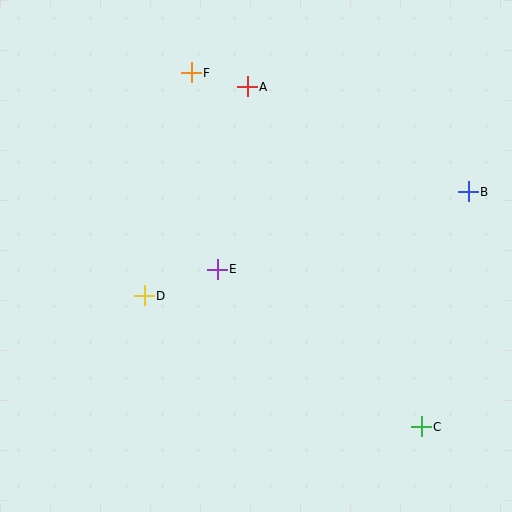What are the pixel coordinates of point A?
Point A is at (247, 87).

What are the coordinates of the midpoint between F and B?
The midpoint between F and B is at (330, 132).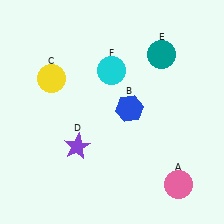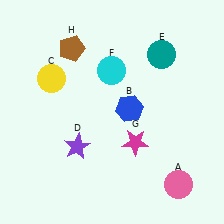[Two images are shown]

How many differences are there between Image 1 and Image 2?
There are 2 differences between the two images.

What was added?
A magenta star (G), a brown pentagon (H) were added in Image 2.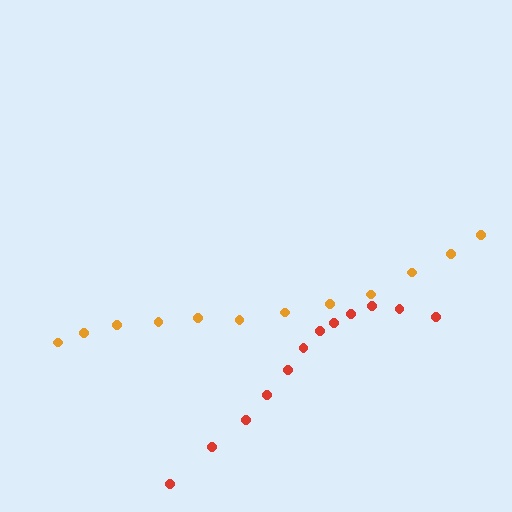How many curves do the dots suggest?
There are 2 distinct paths.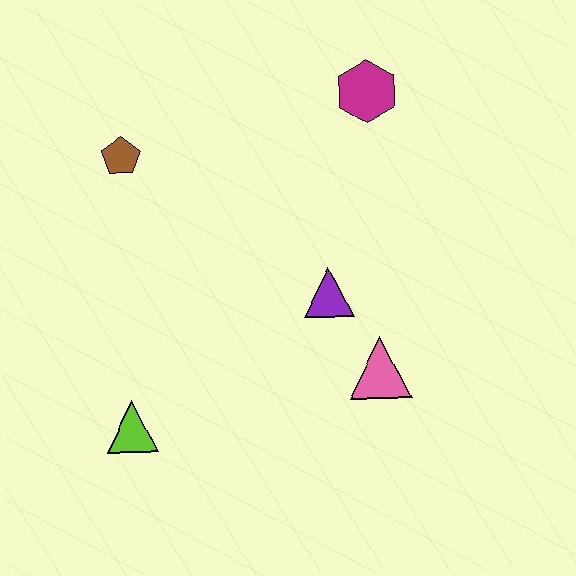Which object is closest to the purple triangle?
The pink triangle is closest to the purple triangle.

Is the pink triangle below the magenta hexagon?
Yes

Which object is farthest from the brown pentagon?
The pink triangle is farthest from the brown pentagon.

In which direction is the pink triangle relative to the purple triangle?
The pink triangle is below the purple triangle.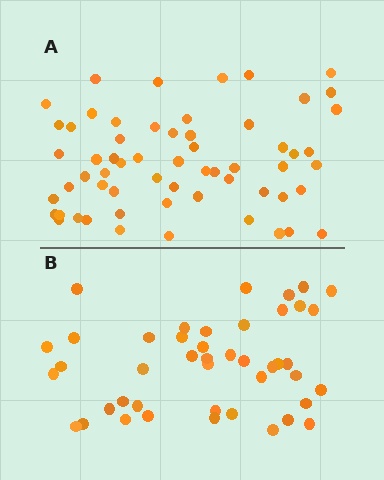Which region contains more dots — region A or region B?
Region A (the top region) has more dots.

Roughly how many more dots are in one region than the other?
Region A has approximately 15 more dots than region B.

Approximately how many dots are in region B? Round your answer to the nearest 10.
About 40 dots. (The exact count is 44, which rounds to 40.)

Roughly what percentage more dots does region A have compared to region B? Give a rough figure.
About 35% more.